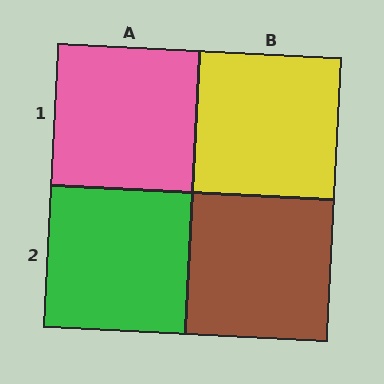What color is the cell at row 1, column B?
Yellow.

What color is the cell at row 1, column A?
Pink.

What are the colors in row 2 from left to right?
Green, brown.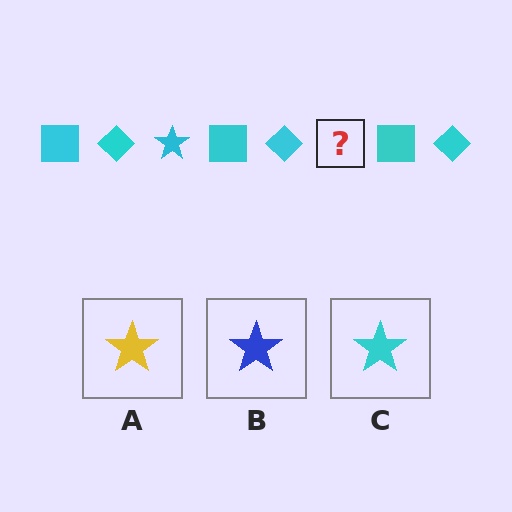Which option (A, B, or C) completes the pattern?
C.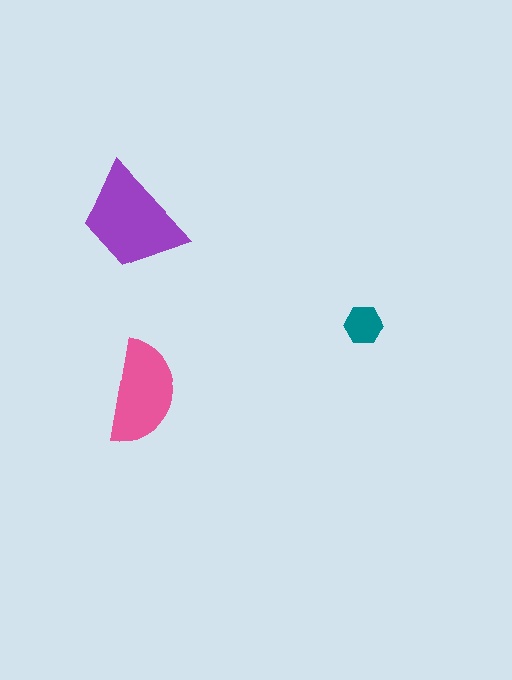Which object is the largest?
The purple trapezoid.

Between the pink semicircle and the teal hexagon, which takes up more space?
The pink semicircle.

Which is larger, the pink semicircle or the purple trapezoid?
The purple trapezoid.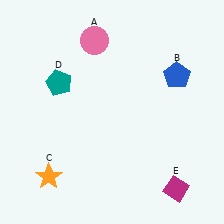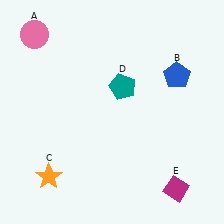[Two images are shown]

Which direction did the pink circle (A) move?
The pink circle (A) moved left.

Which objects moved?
The objects that moved are: the pink circle (A), the teal pentagon (D).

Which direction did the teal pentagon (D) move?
The teal pentagon (D) moved right.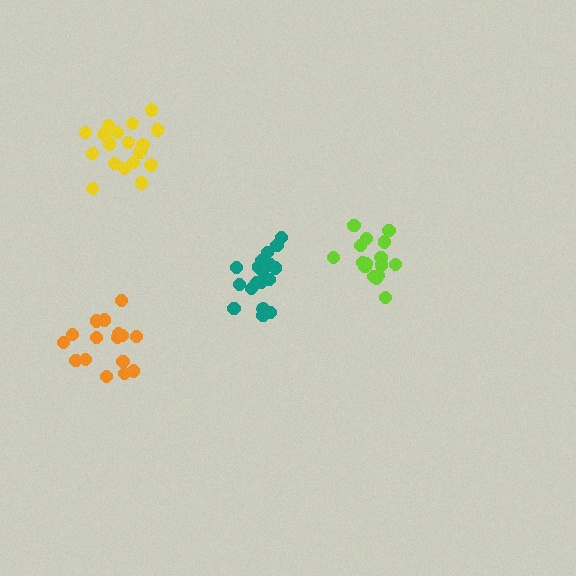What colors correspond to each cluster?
The clusters are colored: teal, lime, yellow, orange.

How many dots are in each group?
Group 1: 19 dots, Group 2: 16 dots, Group 3: 18 dots, Group 4: 16 dots (69 total).